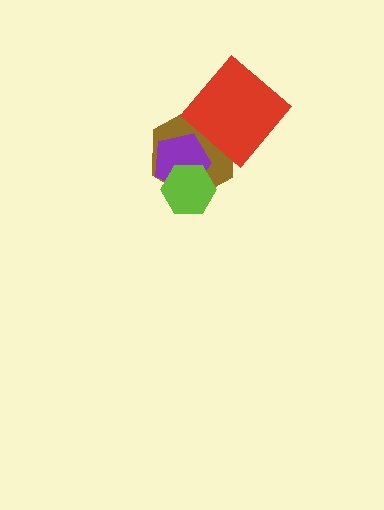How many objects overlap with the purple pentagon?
2 objects overlap with the purple pentagon.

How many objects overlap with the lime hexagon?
2 objects overlap with the lime hexagon.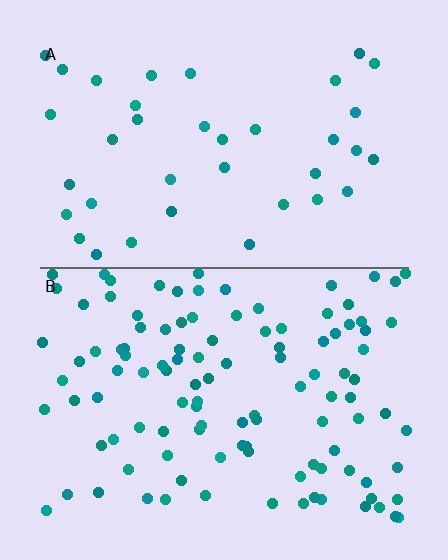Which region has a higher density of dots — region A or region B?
B (the bottom).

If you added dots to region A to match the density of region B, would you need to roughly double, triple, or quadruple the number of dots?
Approximately triple.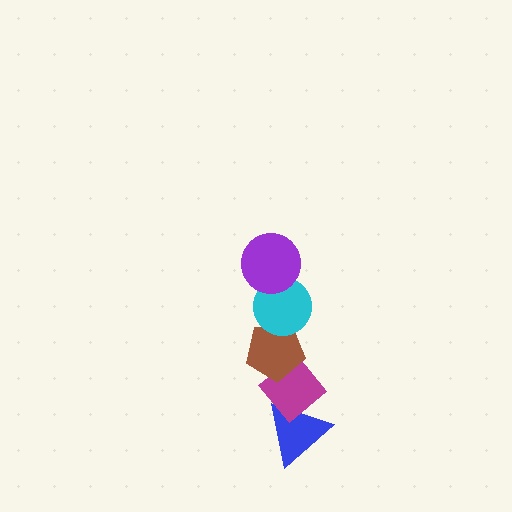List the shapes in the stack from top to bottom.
From top to bottom: the purple circle, the cyan circle, the brown pentagon, the magenta diamond, the blue triangle.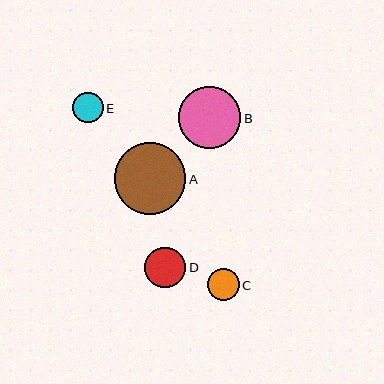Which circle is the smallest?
Circle E is the smallest with a size of approximately 30 pixels.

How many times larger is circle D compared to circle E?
Circle D is approximately 1.4 times the size of circle E.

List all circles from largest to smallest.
From largest to smallest: A, B, D, C, E.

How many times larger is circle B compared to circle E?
Circle B is approximately 2.1 times the size of circle E.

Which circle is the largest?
Circle A is the largest with a size of approximately 71 pixels.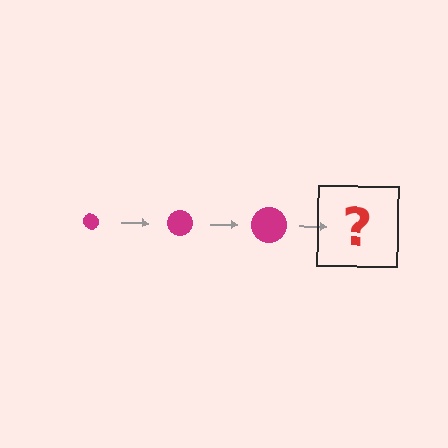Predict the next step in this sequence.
The next step is a magenta circle, larger than the previous one.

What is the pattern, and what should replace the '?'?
The pattern is that the circle gets progressively larger each step. The '?' should be a magenta circle, larger than the previous one.